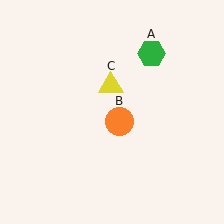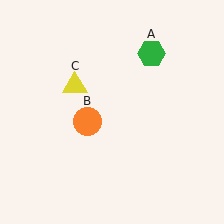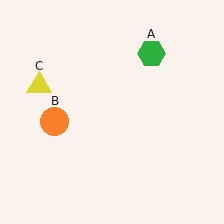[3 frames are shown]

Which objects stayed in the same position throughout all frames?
Green hexagon (object A) remained stationary.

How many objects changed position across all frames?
2 objects changed position: orange circle (object B), yellow triangle (object C).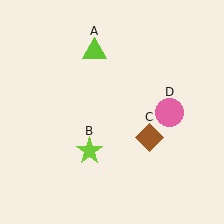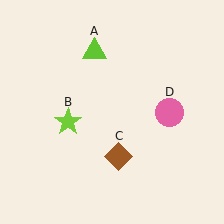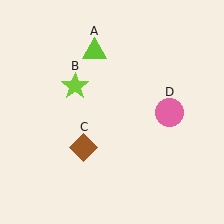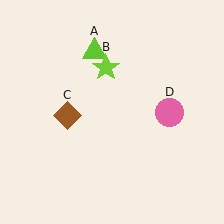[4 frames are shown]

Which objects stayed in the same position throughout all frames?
Lime triangle (object A) and pink circle (object D) remained stationary.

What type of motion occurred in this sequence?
The lime star (object B), brown diamond (object C) rotated clockwise around the center of the scene.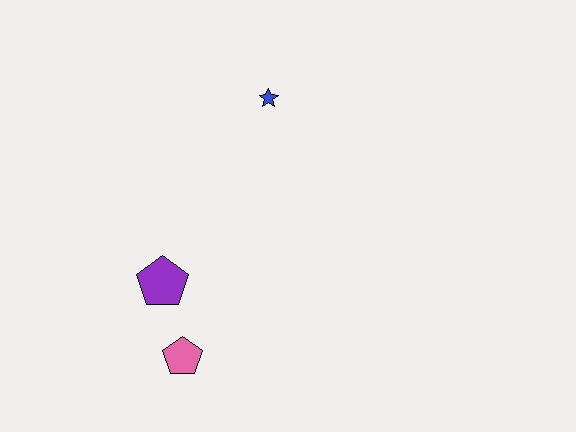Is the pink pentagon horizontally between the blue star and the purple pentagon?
Yes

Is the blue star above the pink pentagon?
Yes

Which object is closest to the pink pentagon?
The purple pentagon is closest to the pink pentagon.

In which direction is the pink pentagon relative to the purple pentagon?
The pink pentagon is below the purple pentagon.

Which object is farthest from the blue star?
The pink pentagon is farthest from the blue star.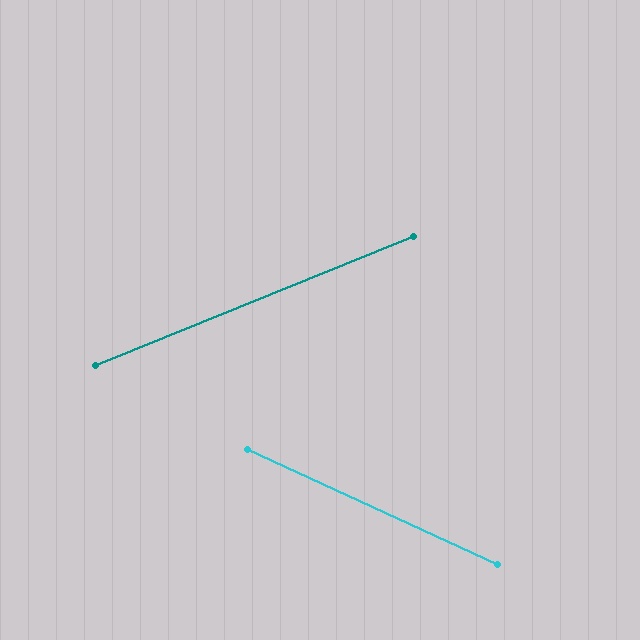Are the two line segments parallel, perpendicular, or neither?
Neither parallel nor perpendicular — they differ by about 47°.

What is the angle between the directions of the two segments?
Approximately 47 degrees.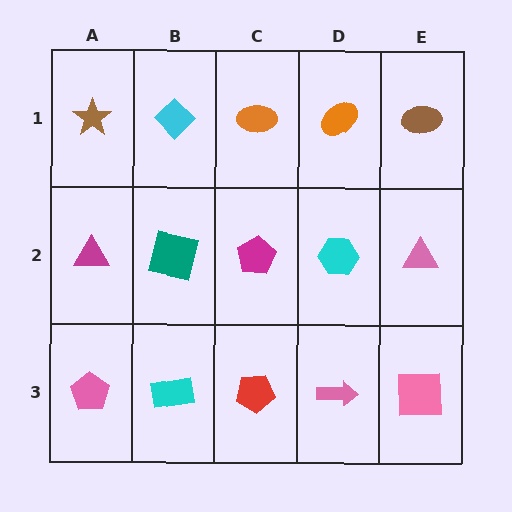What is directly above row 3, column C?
A magenta pentagon.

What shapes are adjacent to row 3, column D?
A cyan hexagon (row 2, column D), a red pentagon (row 3, column C), a pink square (row 3, column E).